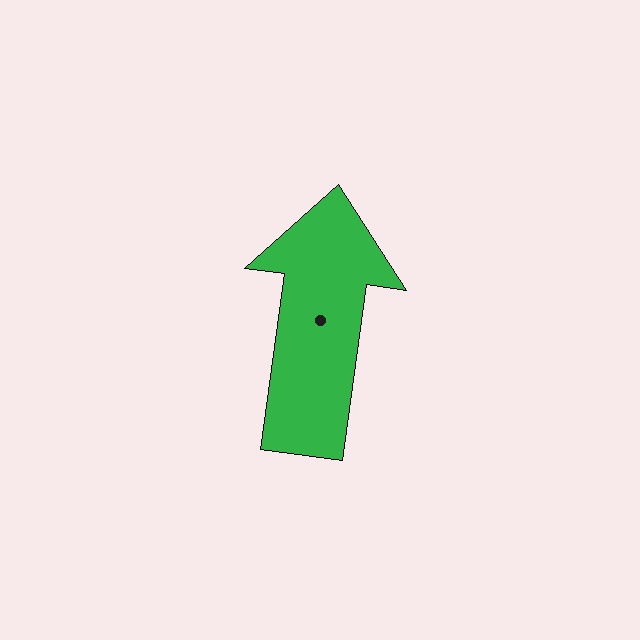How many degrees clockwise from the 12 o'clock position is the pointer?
Approximately 8 degrees.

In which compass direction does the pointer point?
North.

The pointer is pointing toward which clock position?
Roughly 12 o'clock.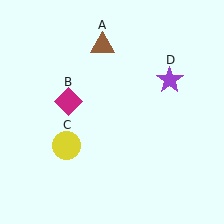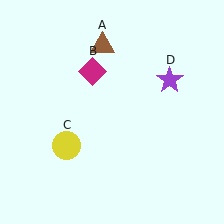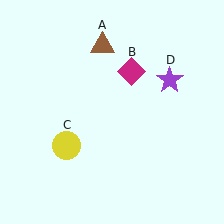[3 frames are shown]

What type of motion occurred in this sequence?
The magenta diamond (object B) rotated clockwise around the center of the scene.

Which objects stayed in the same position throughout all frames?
Brown triangle (object A) and yellow circle (object C) and purple star (object D) remained stationary.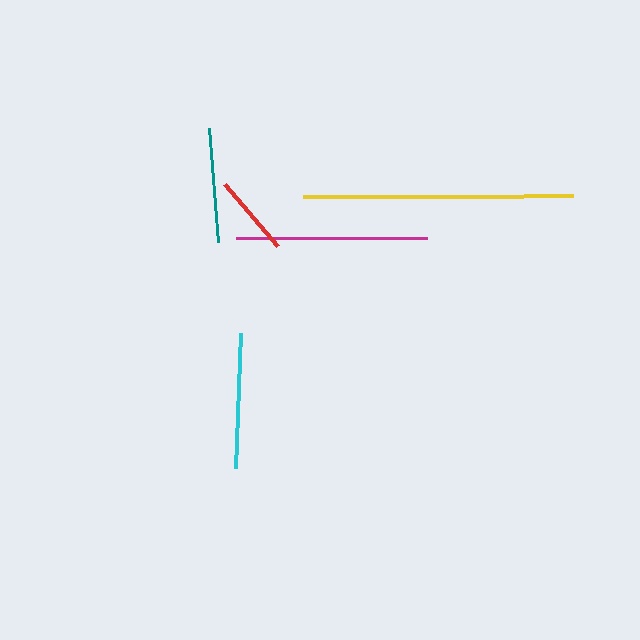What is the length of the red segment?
The red segment is approximately 81 pixels long.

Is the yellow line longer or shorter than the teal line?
The yellow line is longer than the teal line.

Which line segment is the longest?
The yellow line is the longest at approximately 270 pixels.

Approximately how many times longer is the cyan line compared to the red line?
The cyan line is approximately 1.7 times the length of the red line.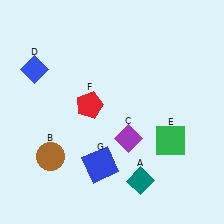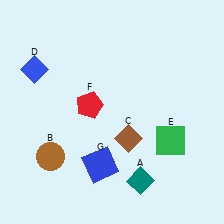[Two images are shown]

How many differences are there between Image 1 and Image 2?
There is 1 difference between the two images.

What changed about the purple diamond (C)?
In Image 1, C is purple. In Image 2, it changed to brown.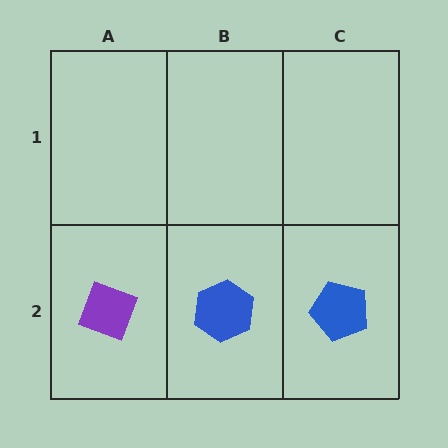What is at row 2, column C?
A blue pentagon.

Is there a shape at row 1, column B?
No, that cell is empty.